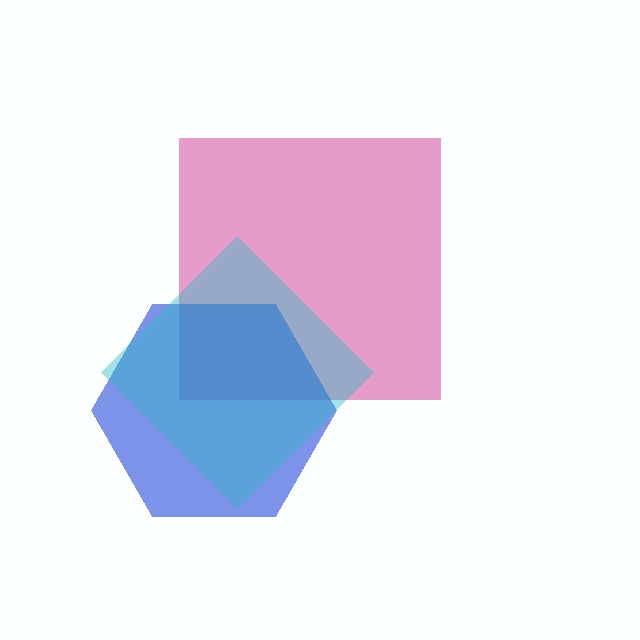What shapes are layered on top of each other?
The layered shapes are: a magenta square, a blue hexagon, a cyan diamond.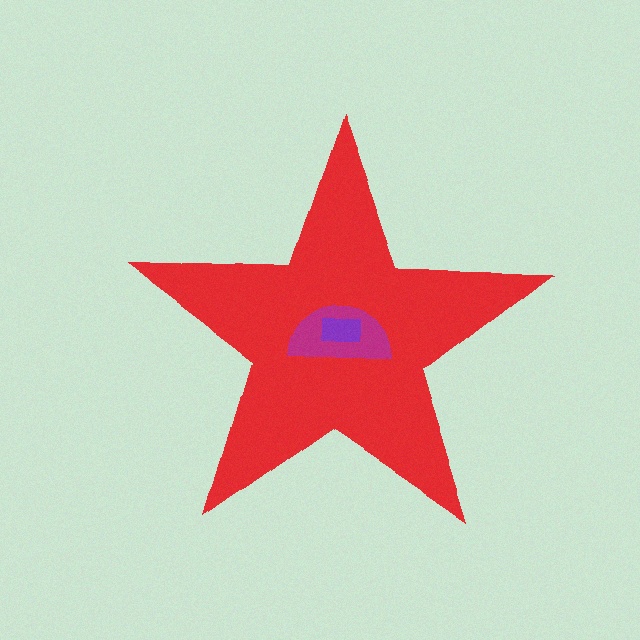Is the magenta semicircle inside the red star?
Yes.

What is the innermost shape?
The purple rectangle.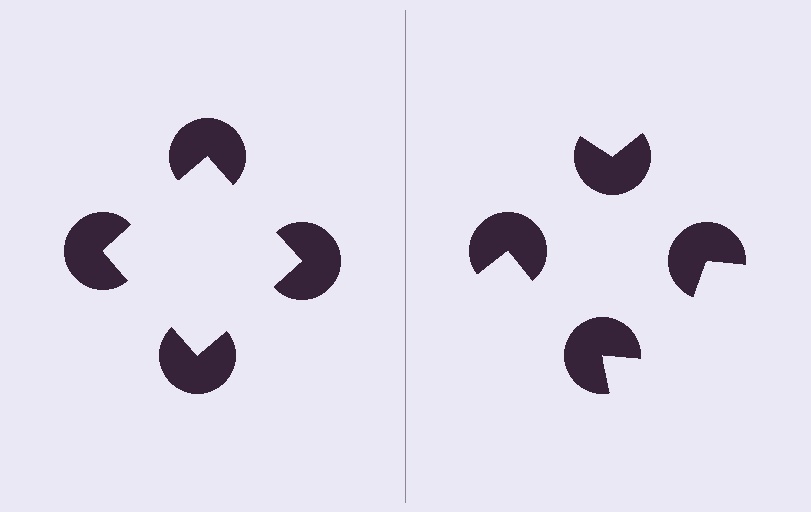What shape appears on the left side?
An illusory square.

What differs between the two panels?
The pac-man discs are positioned identically on both sides; only the wedge orientations differ. On the left they align to a square; on the right they are misaligned.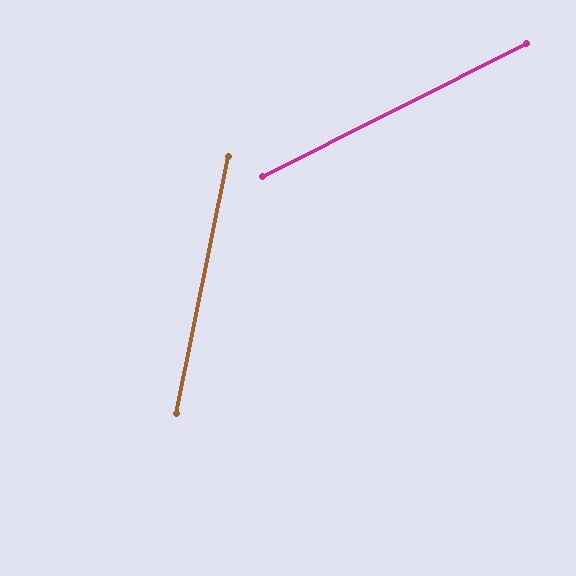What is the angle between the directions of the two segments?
Approximately 52 degrees.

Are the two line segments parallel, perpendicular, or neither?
Neither parallel nor perpendicular — they differ by about 52°.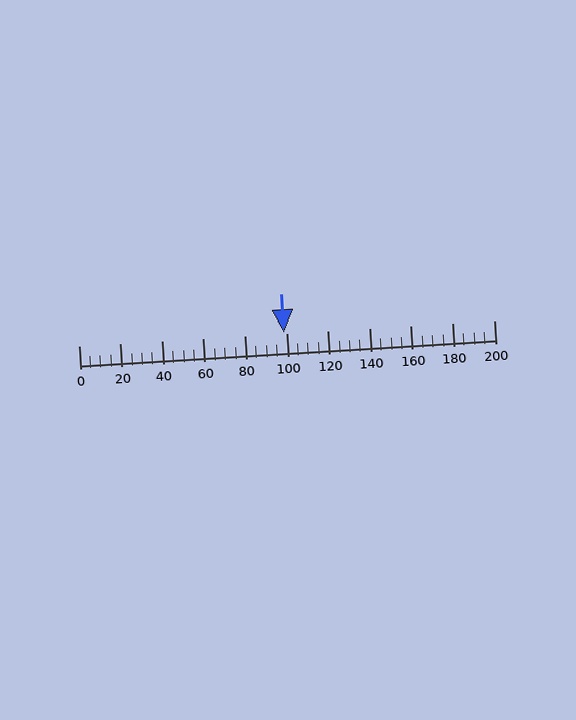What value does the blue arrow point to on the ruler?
The blue arrow points to approximately 99.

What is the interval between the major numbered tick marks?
The major tick marks are spaced 20 units apart.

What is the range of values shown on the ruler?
The ruler shows values from 0 to 200.